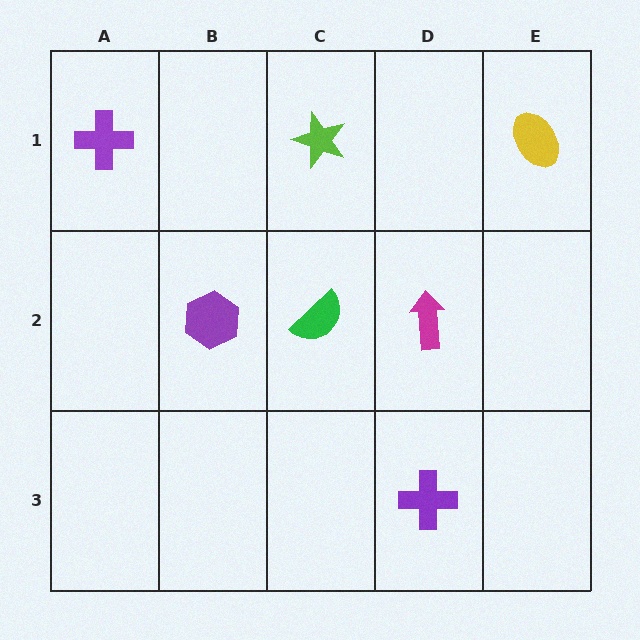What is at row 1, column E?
A yellow ellipse.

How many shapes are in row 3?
1 shape.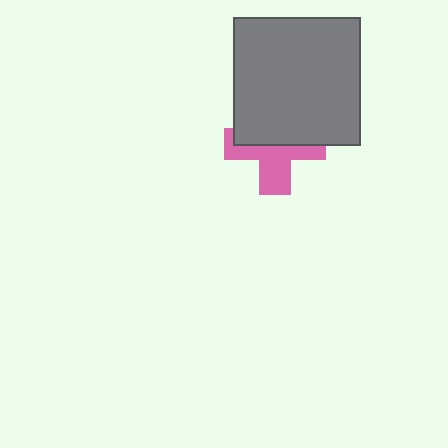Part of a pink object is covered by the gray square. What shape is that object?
It is a cross.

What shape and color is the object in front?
The object in front is a gray square.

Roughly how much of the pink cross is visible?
About half of it is visible (roughly 50%).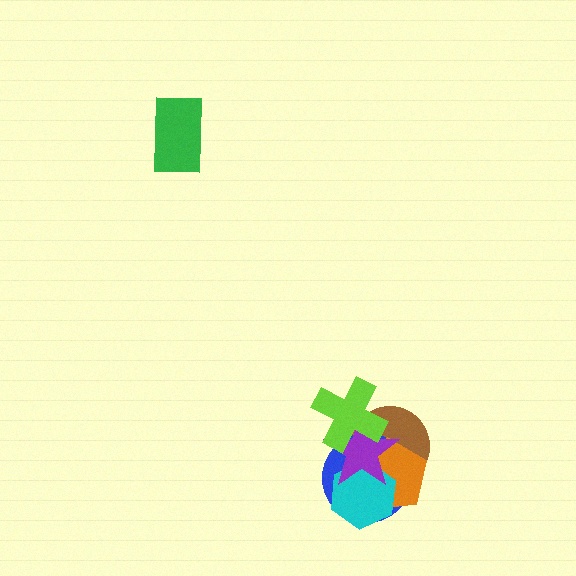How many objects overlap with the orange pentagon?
4 objects overlap with the orange pentagon.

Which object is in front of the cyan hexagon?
The purple star is in front of the cyan hexagon.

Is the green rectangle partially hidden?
No, no other shape covers it.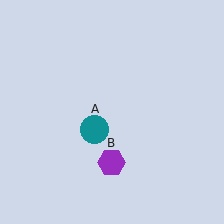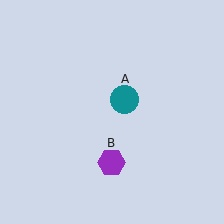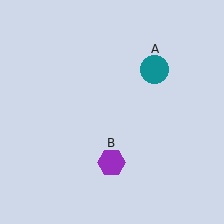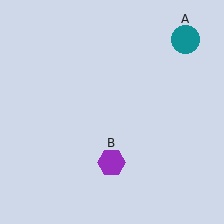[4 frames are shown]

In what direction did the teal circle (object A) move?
The teal circle (object A) moved up and to the right.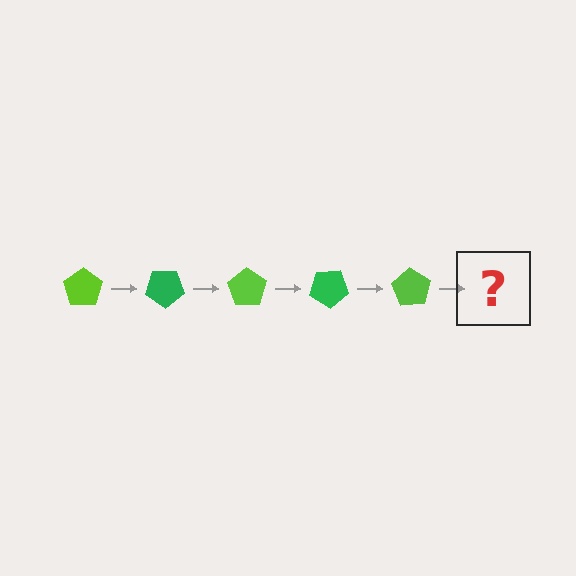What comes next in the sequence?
The next element should be a green pentagon, rotated 175 degrees from the start.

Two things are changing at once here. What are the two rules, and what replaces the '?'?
The two rules are that it rotates 35 degrees each step and the color cycles through lime and green. The '?' should be a green pentagon, rotated 175 degrees from the start.